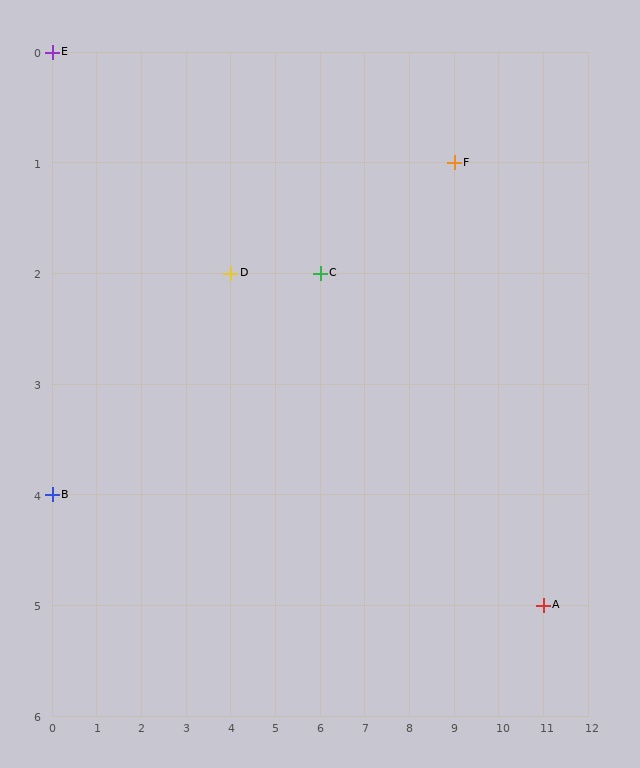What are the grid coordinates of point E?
Point E is at grid coordinates (0, 0).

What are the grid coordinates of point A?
Point A is at grid coordinates (11, 5).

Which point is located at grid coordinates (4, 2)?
Point D is at (4, 2).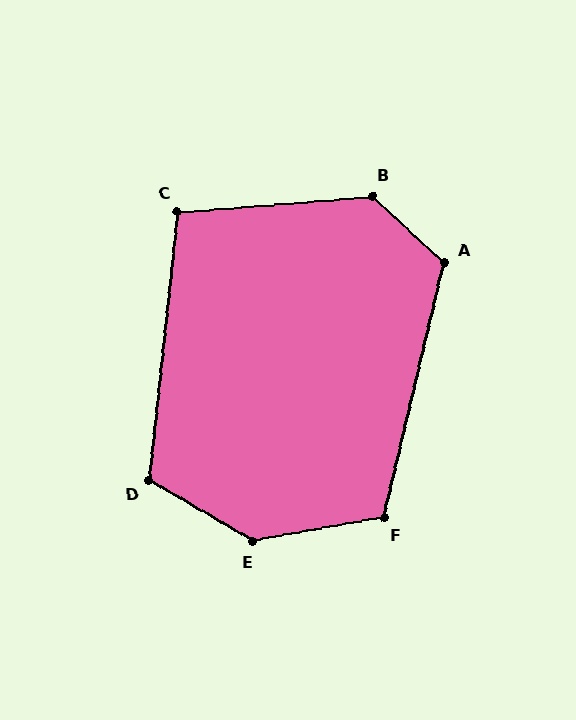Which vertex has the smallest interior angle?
C, at approximately 101 degrees.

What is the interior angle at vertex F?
Approximately 113 degrees (obtuse).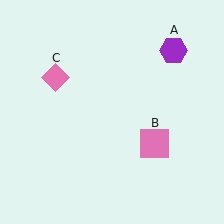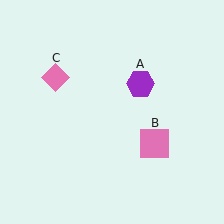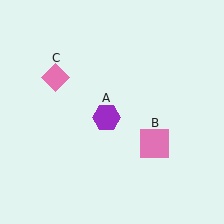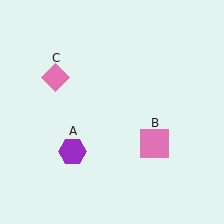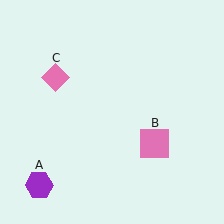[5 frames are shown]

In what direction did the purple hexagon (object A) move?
The purple hexagon (object A) moved down and to the left.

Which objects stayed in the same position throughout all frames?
Pink square (object B) and pink diamond (object C) remained stationary.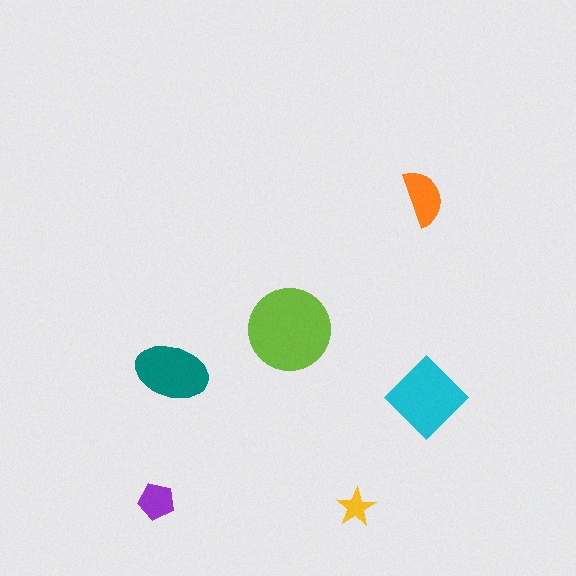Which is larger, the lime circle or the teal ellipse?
The lime circle.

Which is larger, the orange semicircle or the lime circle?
The lime circle.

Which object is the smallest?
The yellow star.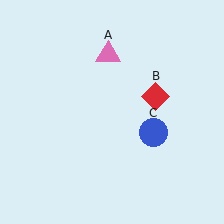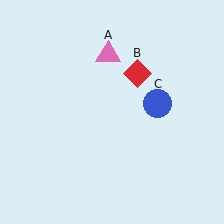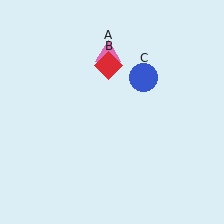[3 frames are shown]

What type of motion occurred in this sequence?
The red diamond (object B), blue circle (object C) rotated counterclockwise around the center of the scene.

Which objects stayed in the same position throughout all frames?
Pink triangle (object A) remained stationary.